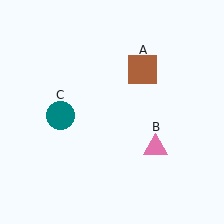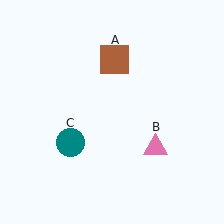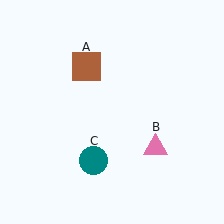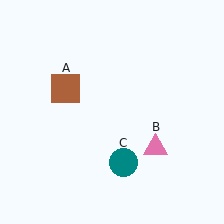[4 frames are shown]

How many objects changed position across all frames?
2 objects changed position: brown square (object A), teal circle (object C).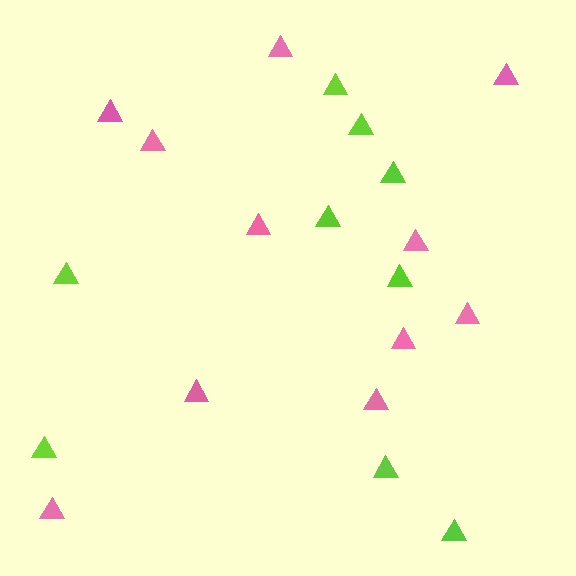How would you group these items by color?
There are 2 groups: one group of lime triangles (9) and one group of pink triangles (11).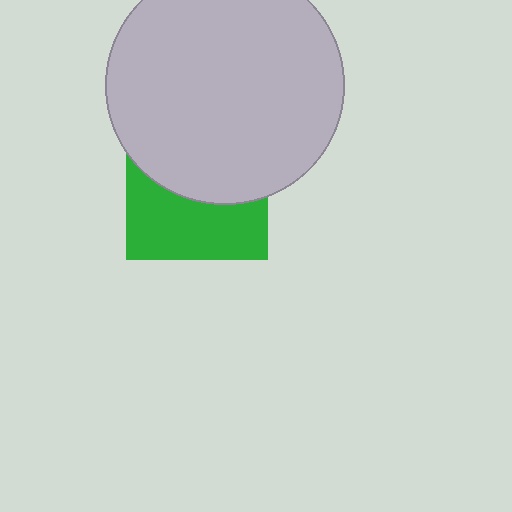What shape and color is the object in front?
The object in front is a light gray circle.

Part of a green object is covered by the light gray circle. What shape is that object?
It is a square.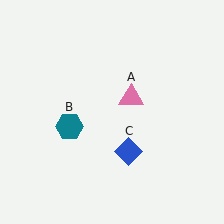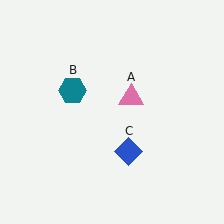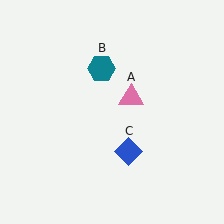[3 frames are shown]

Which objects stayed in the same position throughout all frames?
Pink triangle (object A) and blue diamond (object C) remained stationary.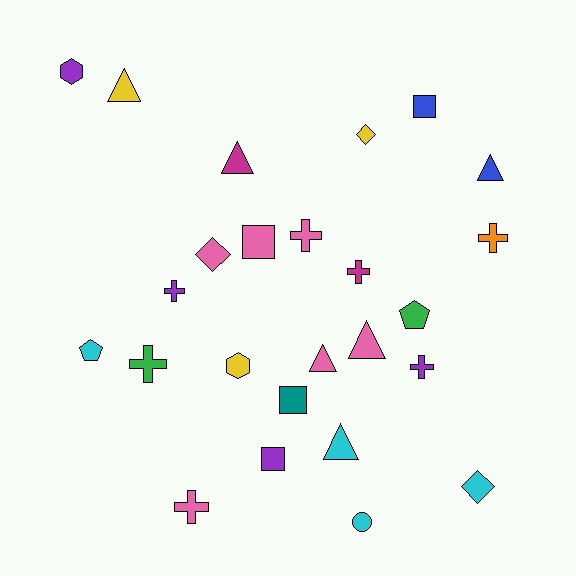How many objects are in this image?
There are 25 objects.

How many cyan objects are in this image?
There are 4 cyan objects.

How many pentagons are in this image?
There are 2 pentagons.